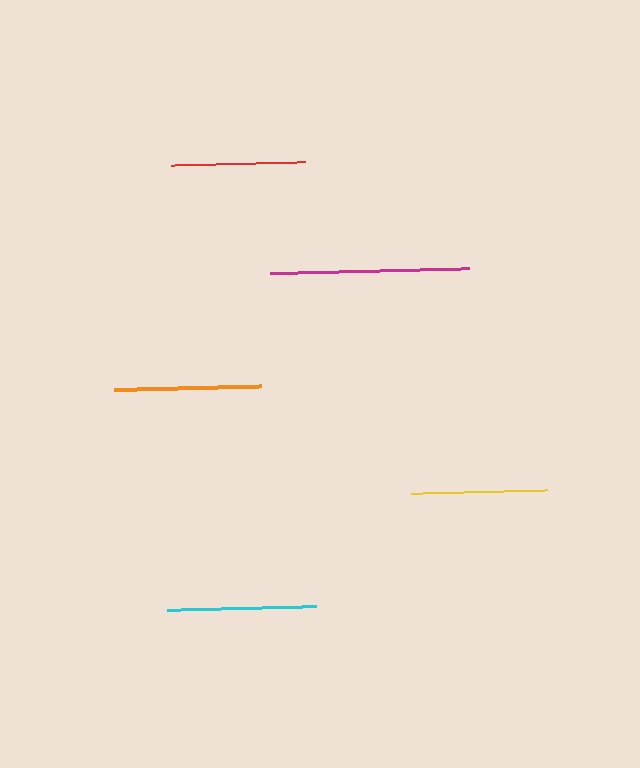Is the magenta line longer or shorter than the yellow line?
The magenta line is longer than the yellow line.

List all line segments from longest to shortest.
From longest to shortest: magenta, cyan, orange, yellow, red.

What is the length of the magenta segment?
The magenta segment is approximately 199 pixels long.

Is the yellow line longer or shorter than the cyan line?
The cyan line is longer than the yellow line.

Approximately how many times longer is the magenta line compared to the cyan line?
The magenta line is approximately 1.3 times the length of the cyan line.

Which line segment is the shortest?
The red line is the shortest at approximately 134 pixels.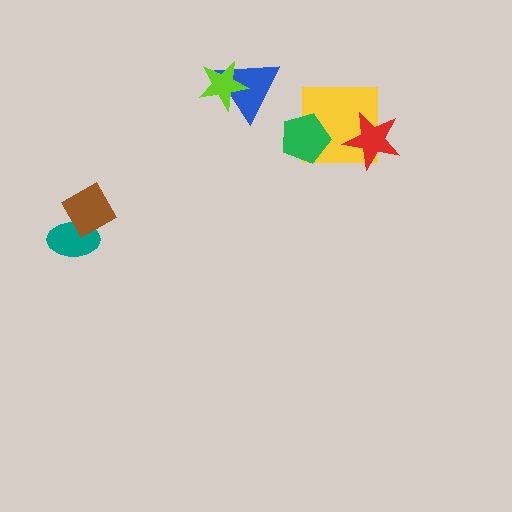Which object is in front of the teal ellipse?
The brown diamond is in front of the teal ellipse.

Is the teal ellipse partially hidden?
Yes, it is partially covered by another shape.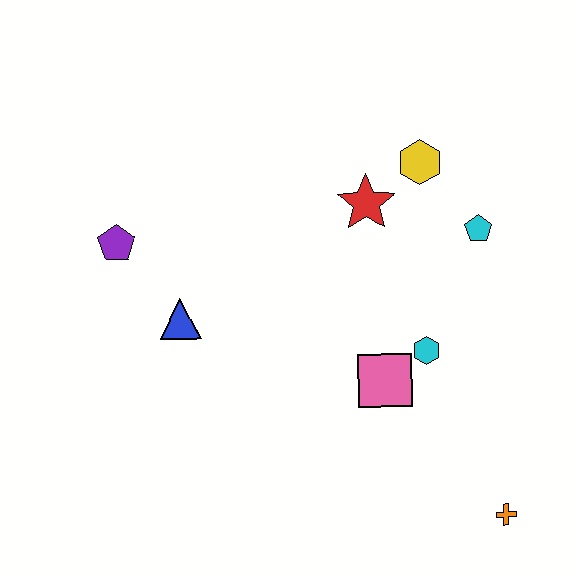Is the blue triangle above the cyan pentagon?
No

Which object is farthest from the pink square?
The purple pentagon is farthest from the pink square.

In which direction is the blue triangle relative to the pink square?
The blue triangle is to the left of the pink square.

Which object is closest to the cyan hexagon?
The pink square is closest to the cyan hexagon.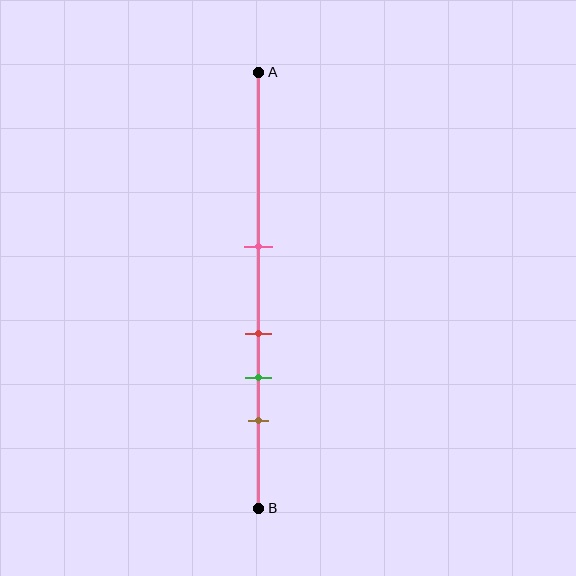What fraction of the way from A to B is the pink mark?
The pink mark is approximately 40% (0.4) of the way from A to B.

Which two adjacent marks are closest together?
The red and green marks are the closest adjacent pair.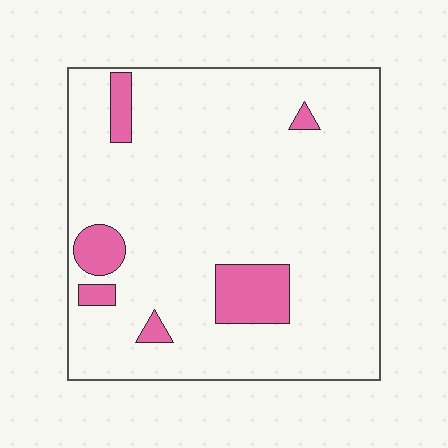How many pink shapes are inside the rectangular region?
6.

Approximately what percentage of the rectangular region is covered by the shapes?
Approximately 10%.